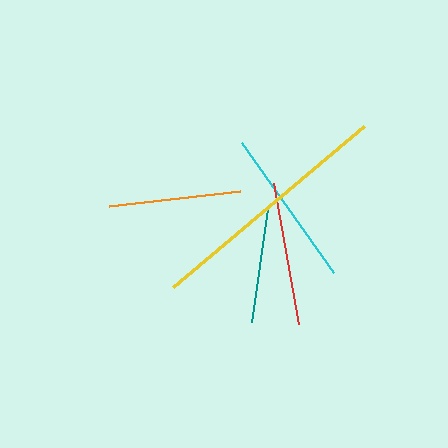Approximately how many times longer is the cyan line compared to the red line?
The cyan line is approximately 1.1 times the length of the red line.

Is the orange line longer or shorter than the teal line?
The orange line is longer than the teal line.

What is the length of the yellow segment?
The yellow segment is approximately 250 pixels long.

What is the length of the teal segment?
The teal segment is approximately 114 pixels long.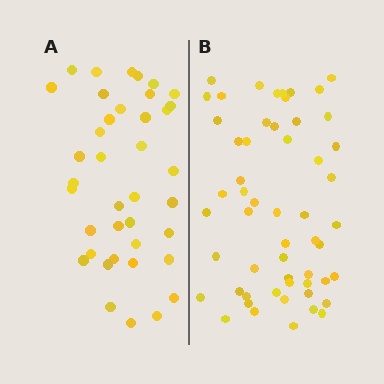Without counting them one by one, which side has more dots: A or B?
Region B (the right region) has more dots.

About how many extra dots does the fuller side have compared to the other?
Region B has approximately 15 more dots than region A.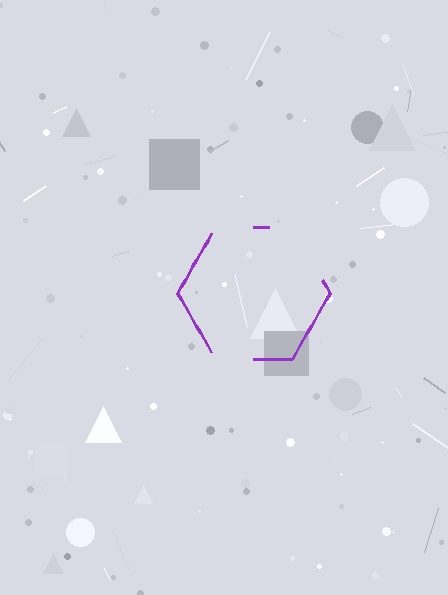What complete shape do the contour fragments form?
The contour fragments form a hexagon.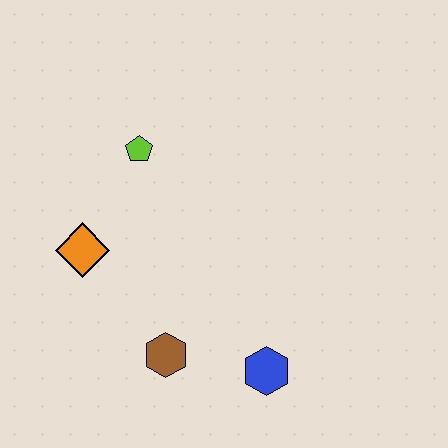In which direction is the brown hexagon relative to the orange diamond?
The brown hexagon is below the orange diamond.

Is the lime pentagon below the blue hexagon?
No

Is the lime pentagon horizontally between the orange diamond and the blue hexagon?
Yes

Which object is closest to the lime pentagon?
The orange diamond is closest to the lime pentagon.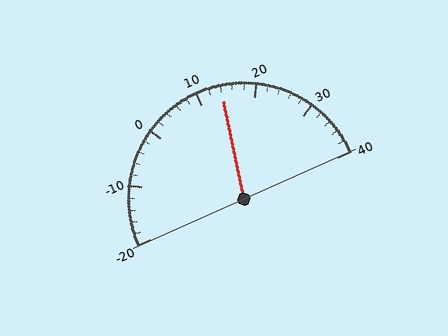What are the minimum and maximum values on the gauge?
The gauge ranges from -20 to 40.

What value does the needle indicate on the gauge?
The needle indicates approximately 14.